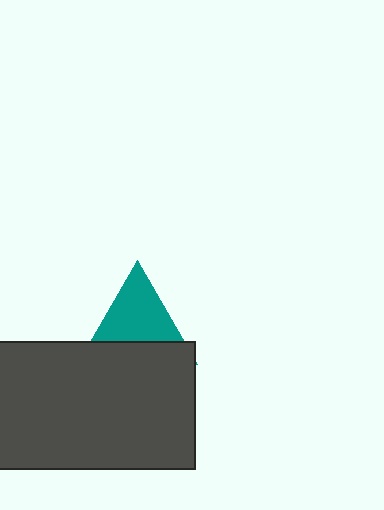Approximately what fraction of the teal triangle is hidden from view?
Roughly 40% of the teal triangle is hidden behind the dark gray rectangle.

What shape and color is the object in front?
The object in front is a dark gray rectangle.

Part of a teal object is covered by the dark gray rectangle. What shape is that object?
It is a triangle.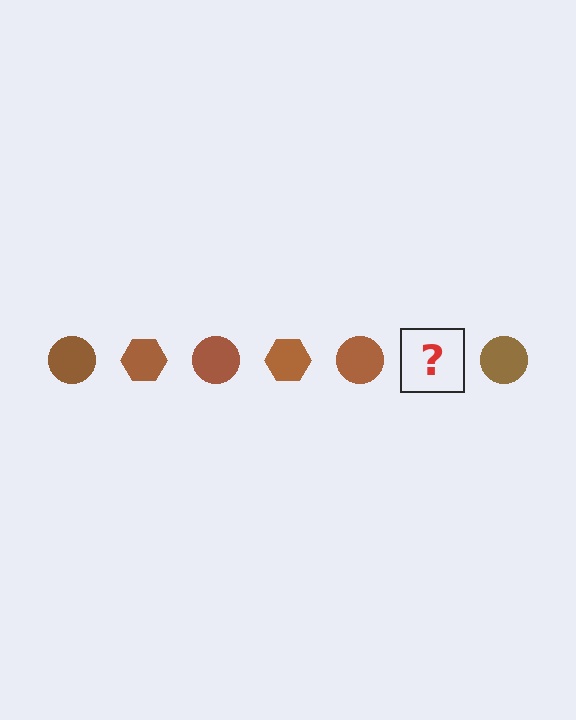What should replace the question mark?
The question mark should be replaced with a brown hexagon.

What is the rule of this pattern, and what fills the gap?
The rule is that the pattern cycles through circle, hexagon shapes in brown. The gap should be filled with a brown hexagon.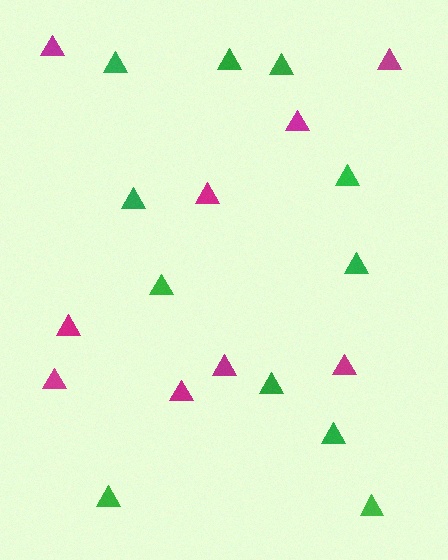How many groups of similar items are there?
There are 2 groups: one group of magenta triangles (9) and one group of green triangles (11).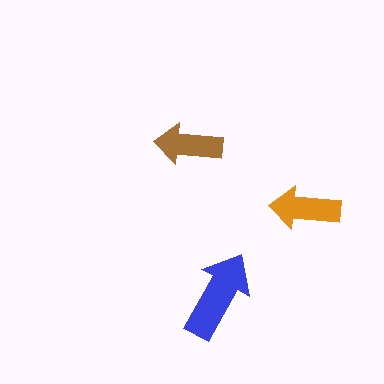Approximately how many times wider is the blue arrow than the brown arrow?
About 1.5 times wider.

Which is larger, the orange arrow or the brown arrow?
The orange one.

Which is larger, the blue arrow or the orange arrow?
The blue one.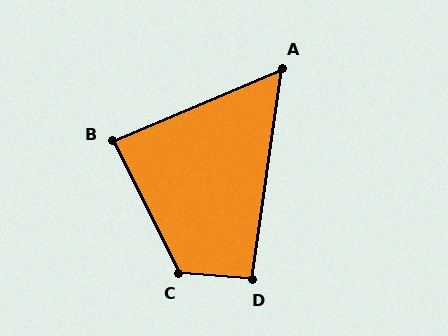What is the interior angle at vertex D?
Approximately 94 degrees (approximately right).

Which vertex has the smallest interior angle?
A, at approximately 59 degrees.